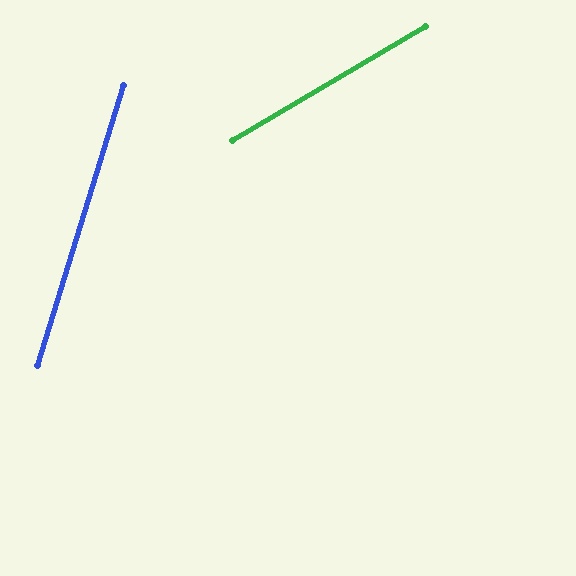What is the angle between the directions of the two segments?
Approximately 42 degrees.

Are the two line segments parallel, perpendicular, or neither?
Neither parallel nor perpendicular — they differ by about 42°.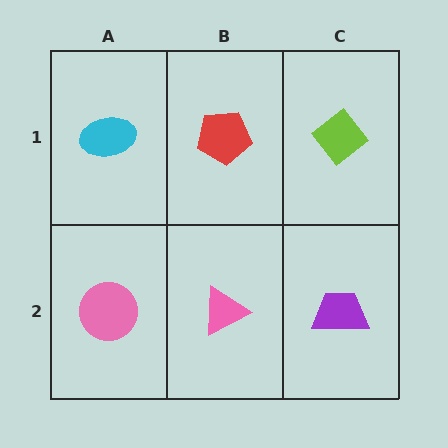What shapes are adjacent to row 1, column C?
A purple trapezoid (row 2, column C), a red pentagon (row 1, column B).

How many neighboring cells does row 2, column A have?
2.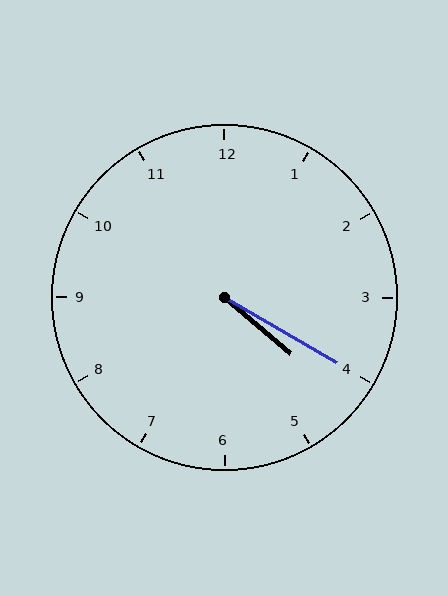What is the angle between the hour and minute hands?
Approximately 10 degrees.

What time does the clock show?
4:20.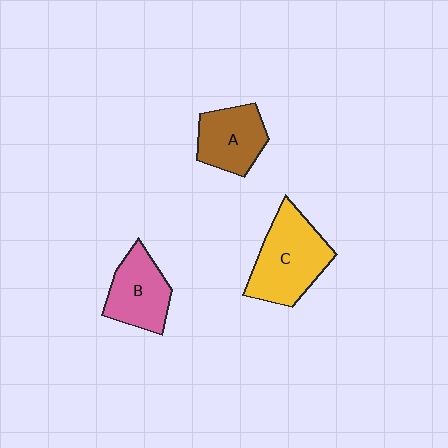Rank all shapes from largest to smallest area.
From largest to smallest: C (yellow), B (pink), A (brown).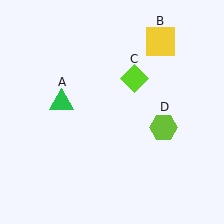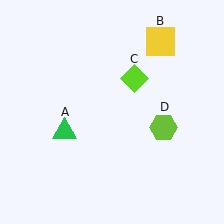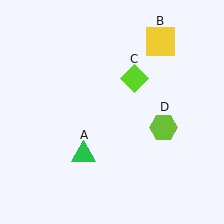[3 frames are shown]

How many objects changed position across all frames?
1 object changed position: green triangle (object A).